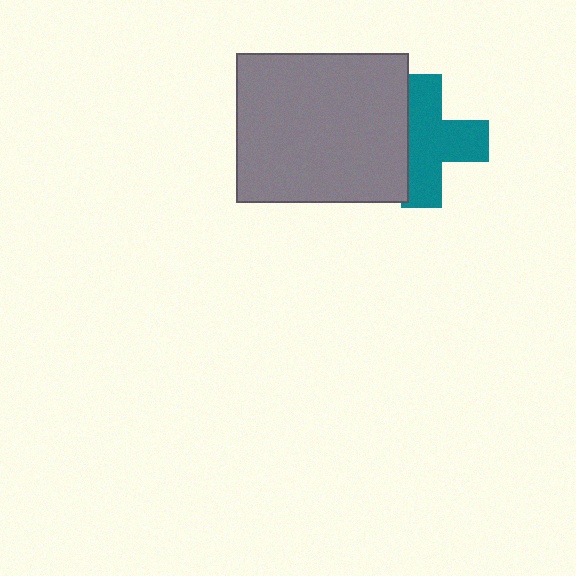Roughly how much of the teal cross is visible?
Most of it is visible (roughly 67%).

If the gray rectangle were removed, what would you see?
You would see the complete teal cross.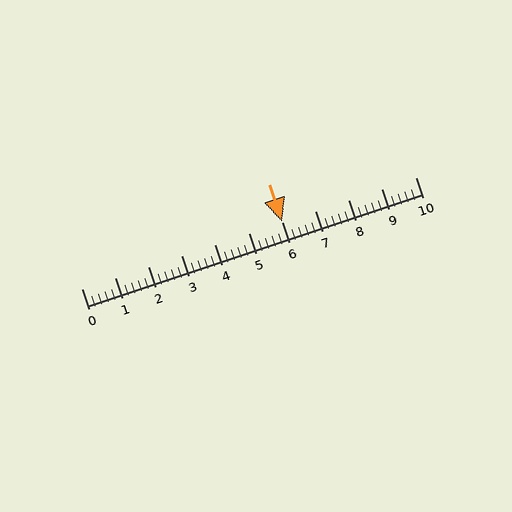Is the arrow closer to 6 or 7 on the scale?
The arrow is closer to 6.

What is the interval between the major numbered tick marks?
The major tick marks are spaced 1 units apart.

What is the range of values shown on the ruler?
The ruler shows values from 0 to 10.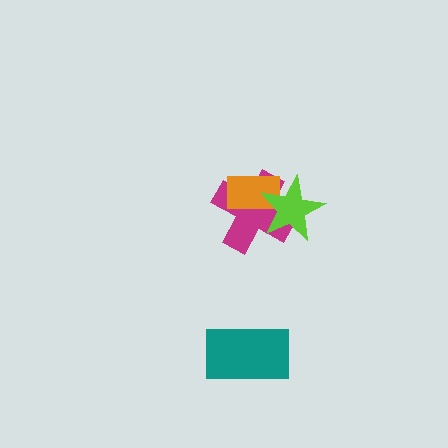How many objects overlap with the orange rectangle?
2 objects overlap with the orange rectangle.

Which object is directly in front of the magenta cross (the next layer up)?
The orange rectangle is directly in front of the magenta cross.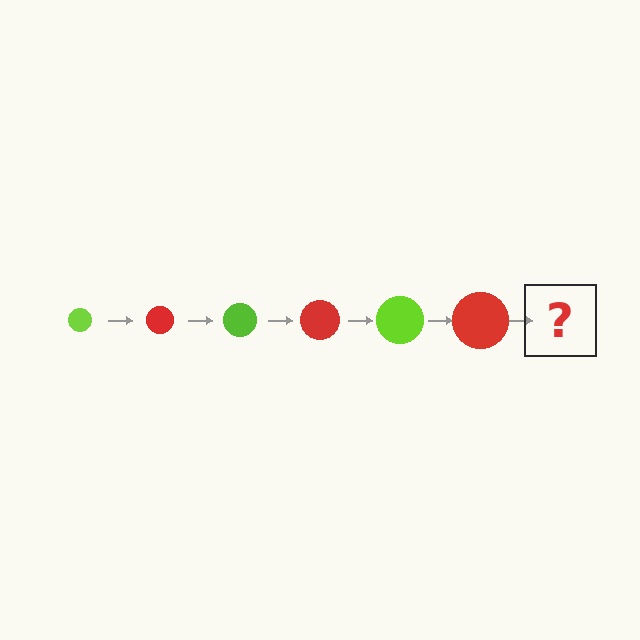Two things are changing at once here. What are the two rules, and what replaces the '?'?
The two rules are that the circle grows larger each step and the color cycles through lime and red. The '?' should be a lime circle, larger than the previous one.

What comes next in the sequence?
The next element should be a lime circle, larger than the previous one.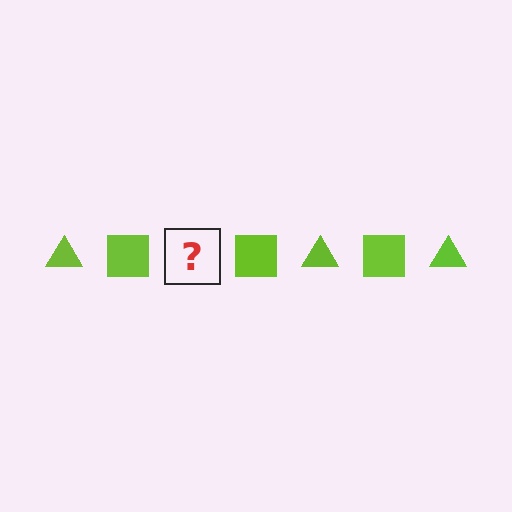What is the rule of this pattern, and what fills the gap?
The rule is that the pattern cycles through triangle, square shapes in lime. The gap should be filled with a lime triangle.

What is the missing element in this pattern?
The missing element is a lime triangle.